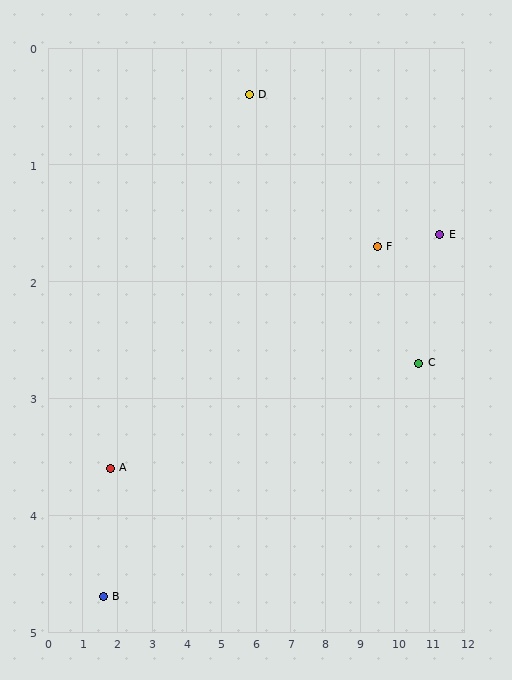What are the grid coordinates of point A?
Point A is at approximately (1.8, 3.6).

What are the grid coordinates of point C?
Point C is at approximately (10.7, 2.7).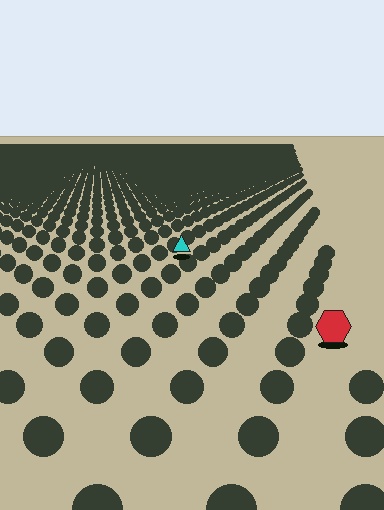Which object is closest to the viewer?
The red hexagon is closest. The texture marks near it are larger and more spread out.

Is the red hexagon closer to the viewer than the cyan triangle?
Yes. The red hexagon is closer — you can tell from the texture gradient: the ground texture is coarser near it.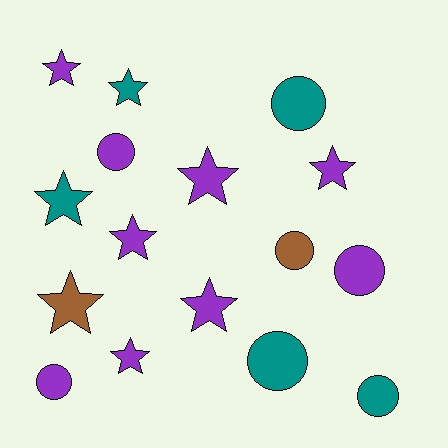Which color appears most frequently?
Purple, with 9 objects.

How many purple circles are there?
There are 3 purple circles.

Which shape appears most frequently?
Star, with 9 objects.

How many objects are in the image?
There are 16 objects.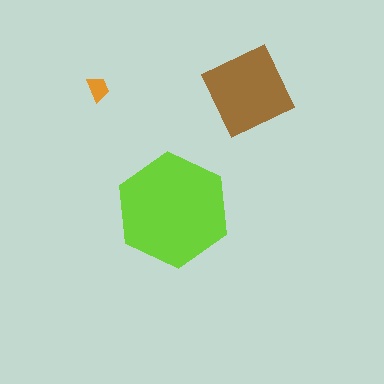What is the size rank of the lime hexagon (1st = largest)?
1st.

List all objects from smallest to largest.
The orange trapezoid, the brown diamond, the lime hexagon.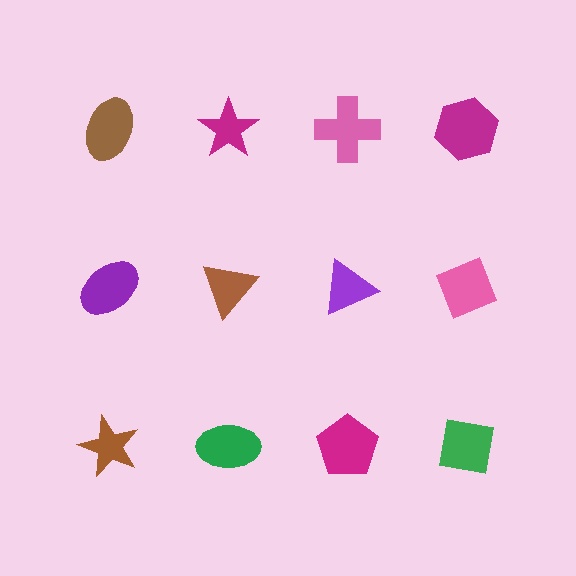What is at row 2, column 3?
A purple triangle.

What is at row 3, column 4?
A green square.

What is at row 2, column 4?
A pink diamond.